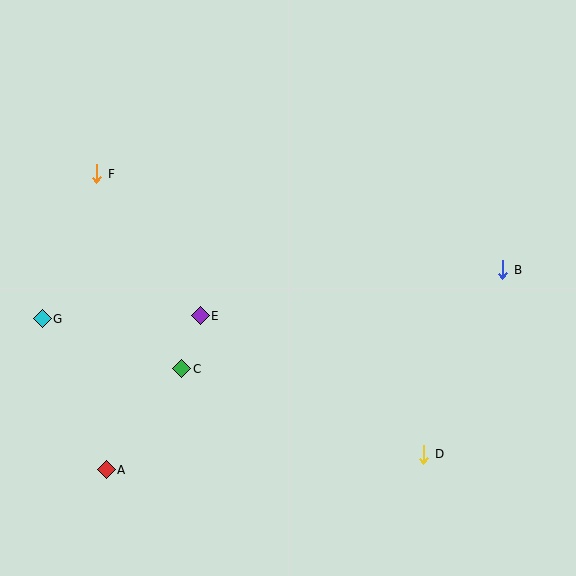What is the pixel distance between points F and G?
The distance between F and G is 155 pixels.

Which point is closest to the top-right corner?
Point B is closest to the top-right corner.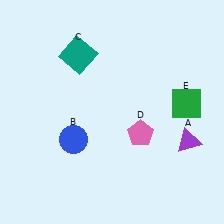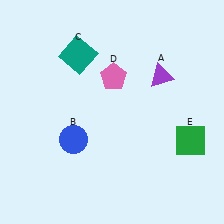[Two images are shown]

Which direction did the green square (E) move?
The green square (E) moved down.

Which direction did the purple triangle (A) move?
The purple triangle (A) moved up.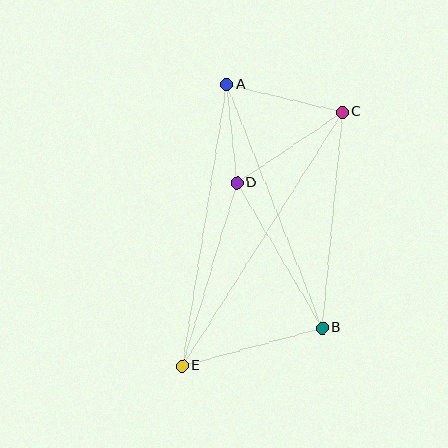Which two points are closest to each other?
Points A and D are closest to each other.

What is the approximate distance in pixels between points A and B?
The distance between A and B is approximately 261 pixels.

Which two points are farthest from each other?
Points C and E are farthest from each other.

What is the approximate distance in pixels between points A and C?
The distance between A and C is approximately 119 pixels.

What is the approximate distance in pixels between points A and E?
The distance between A and E is approximately 285 pixels.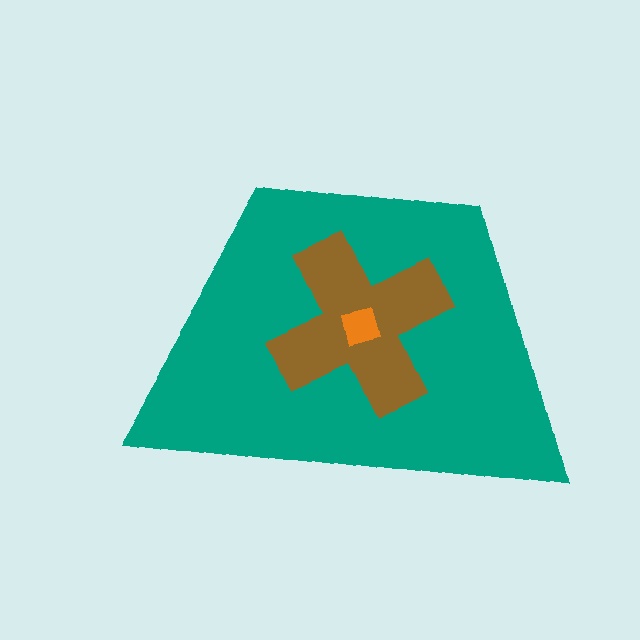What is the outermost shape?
The teal trapezoid.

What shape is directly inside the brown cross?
The orange square.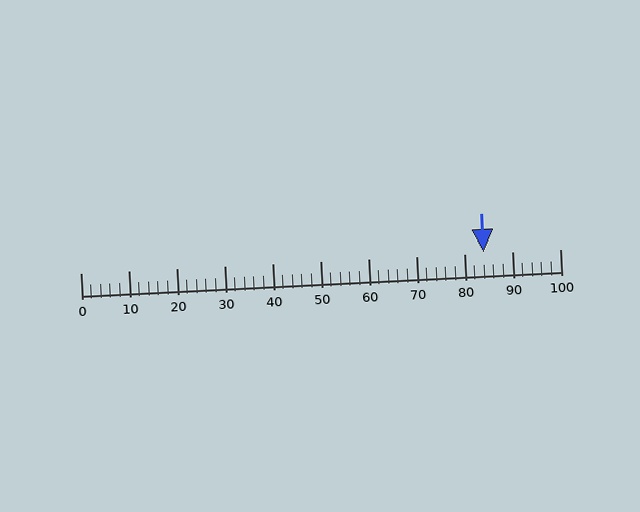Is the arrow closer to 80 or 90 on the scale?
The arrow is closer to 80.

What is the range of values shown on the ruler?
The ruler shows values from 0 to 100.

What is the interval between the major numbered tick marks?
The major tick marks are spaced 10 units apart.